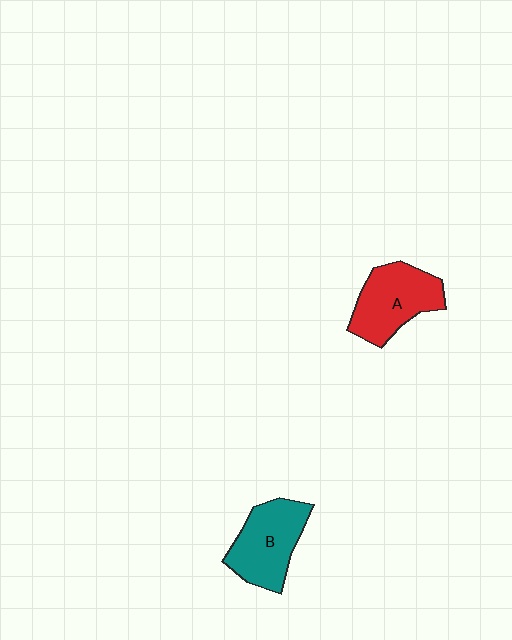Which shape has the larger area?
Shape A (red).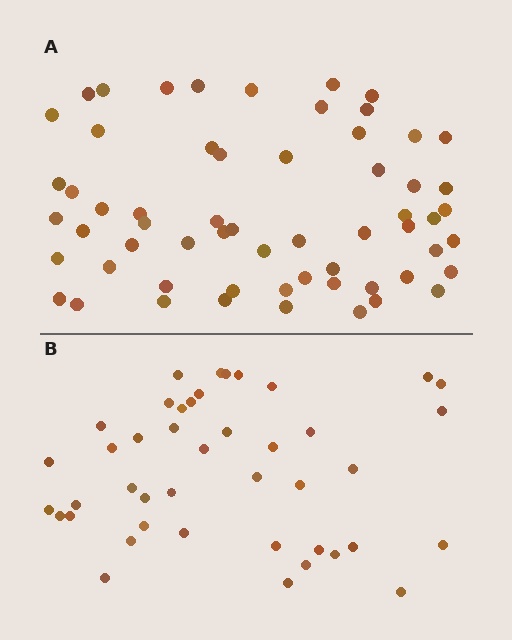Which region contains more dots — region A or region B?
Region A (the top region) has more dots.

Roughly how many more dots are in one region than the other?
Region A has approximately 15 more dots than region B.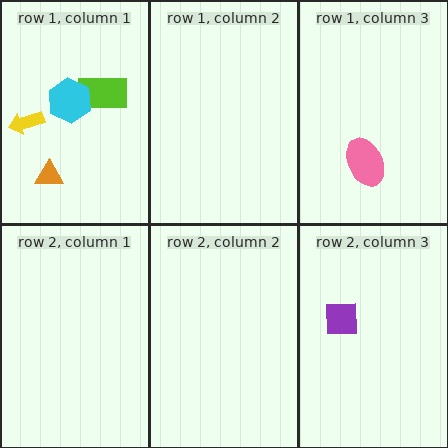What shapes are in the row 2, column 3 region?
The purple square.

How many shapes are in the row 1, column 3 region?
1.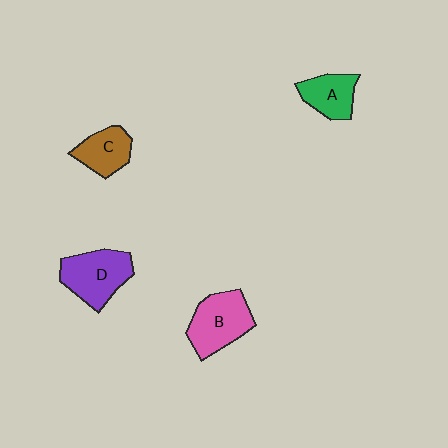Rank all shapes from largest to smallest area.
From largest to smallest: D (purple), B (pink), A (green), C (brown).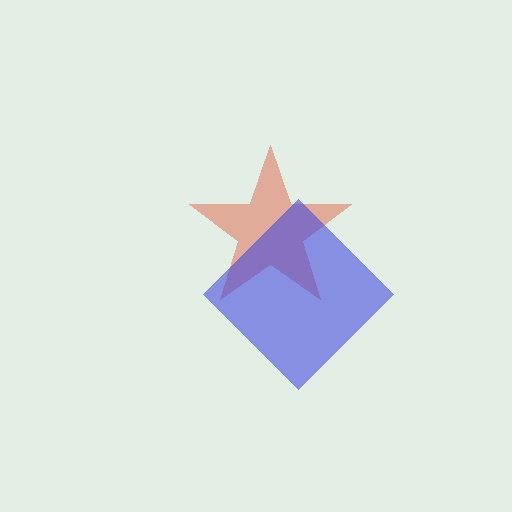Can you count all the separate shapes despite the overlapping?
Yes, there are 2 separate shapes.